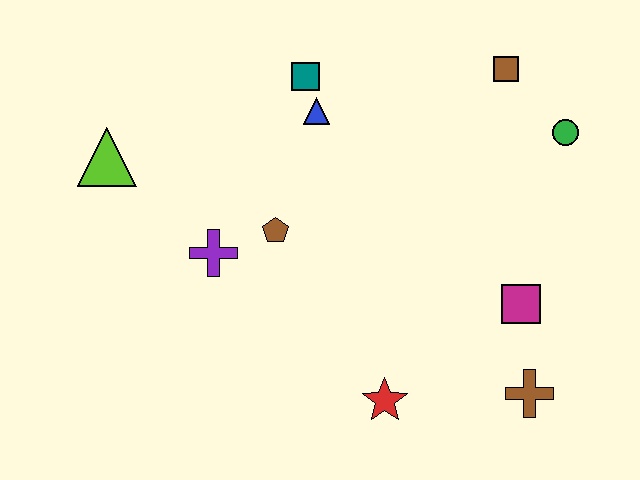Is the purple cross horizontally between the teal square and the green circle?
No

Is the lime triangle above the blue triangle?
No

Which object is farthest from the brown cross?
The lime triangle is farthest from the brown cross.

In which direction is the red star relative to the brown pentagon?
The red star is below the brown pentagon.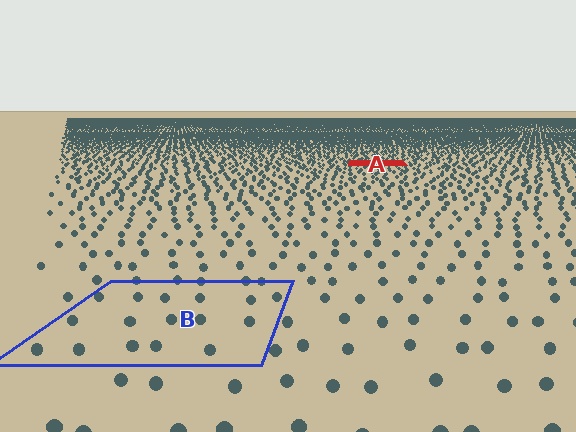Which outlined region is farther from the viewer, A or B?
Region A is farther from the viewer — the texture elements inside it appear smaller and more densely packed.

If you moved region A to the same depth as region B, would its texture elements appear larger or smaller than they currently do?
They would appear larger. At a closer depth, the same texture elements are projected at a bigger on-screen size.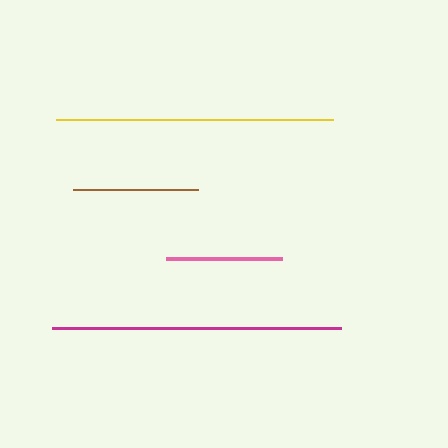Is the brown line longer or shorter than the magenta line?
The magenta line is longer than the brown line.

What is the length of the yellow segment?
The yellow segment is approximately 277 pixels long.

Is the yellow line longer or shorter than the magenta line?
The magenta line is longer than the yellow line.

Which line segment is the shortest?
The pink line is the shortest at approximately 115 pixels.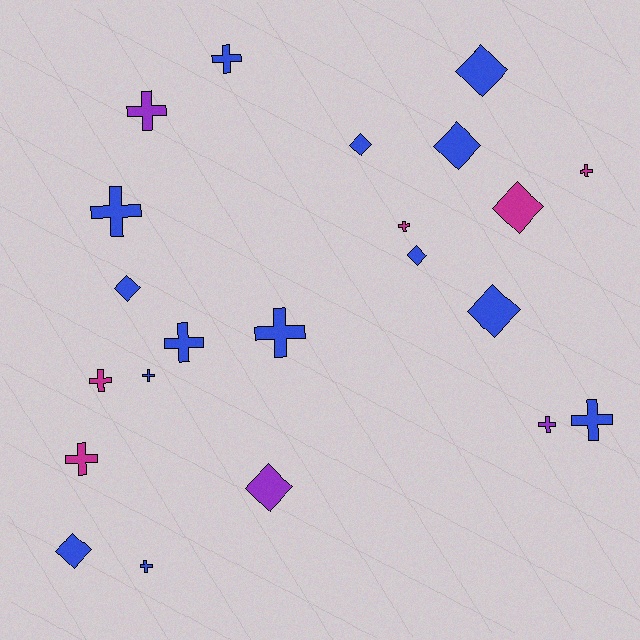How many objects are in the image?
There are 22 objects.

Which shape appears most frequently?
Cross, with 13 objects.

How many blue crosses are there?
There are 7 blue crosses.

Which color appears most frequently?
Blue, with 14 objects.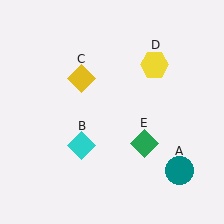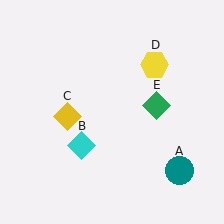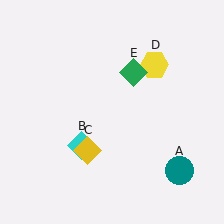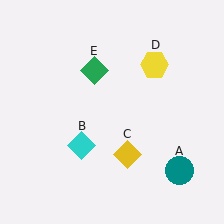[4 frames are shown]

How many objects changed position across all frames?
2 objects changed position: yellow diamond (object C), green diamond (object E).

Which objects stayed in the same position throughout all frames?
Teal circle (object A) and cyan diamond (object B) and yellow hexagon (object D) remained stationary.